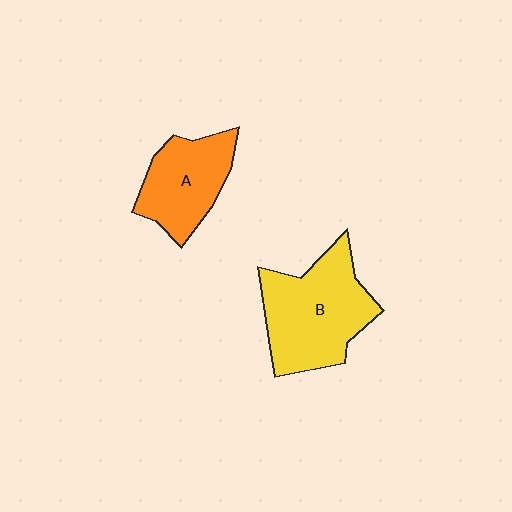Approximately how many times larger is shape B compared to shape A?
Approximately 1.4 times.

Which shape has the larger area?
Shape B (yellow).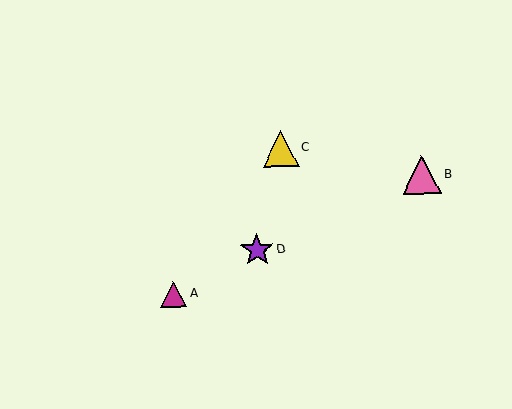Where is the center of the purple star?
The center of the purple star is at (257, 250).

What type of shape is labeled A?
Shape A is a magenta triangle.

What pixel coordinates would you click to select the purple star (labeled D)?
Click at (257, 250) to select the purple star D.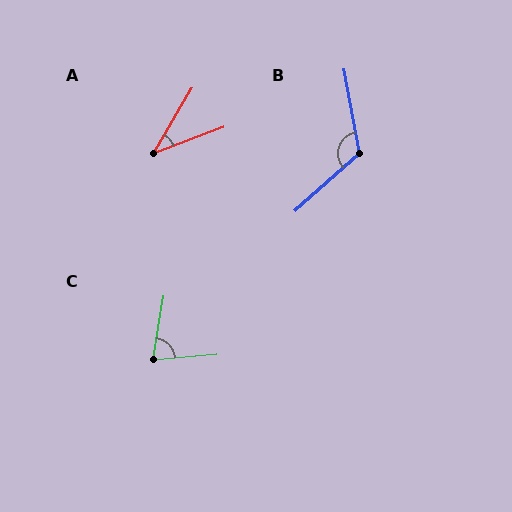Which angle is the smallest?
A, at approximately 39 degrees.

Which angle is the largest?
B, at approximately 121 degrees.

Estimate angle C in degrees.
Approximately 76 degrees.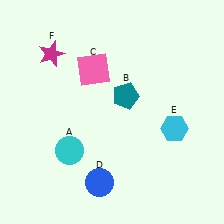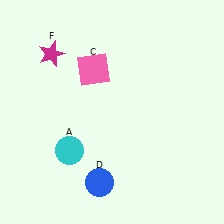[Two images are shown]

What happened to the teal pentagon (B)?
The teal pentagon (B) was removed in Image 2. It was in the top-right area of Image 1.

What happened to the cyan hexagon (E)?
The cyan hexagon (E) was removed in Image 2. It was in the bottom-right area of Image 1.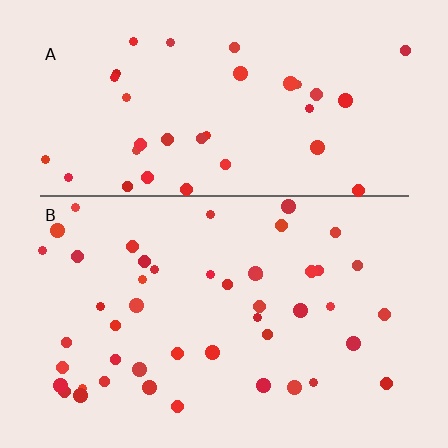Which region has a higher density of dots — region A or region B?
B (the bottom).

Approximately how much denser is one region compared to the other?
Approximately 1.3× — region B over region A.